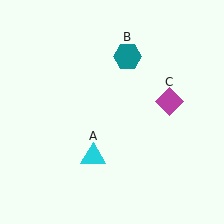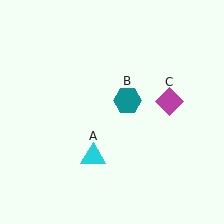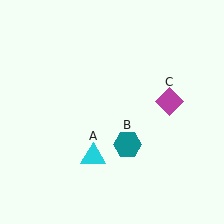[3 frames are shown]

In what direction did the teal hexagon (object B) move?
The teal hexagon (object B) moved down.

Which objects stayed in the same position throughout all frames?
Cyan triangle (object A) and magenta diamond (object C) remained stationary.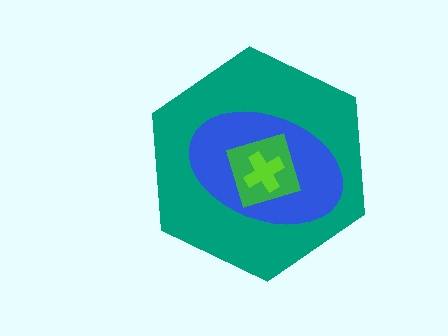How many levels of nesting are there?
4.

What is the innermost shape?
The lime cross.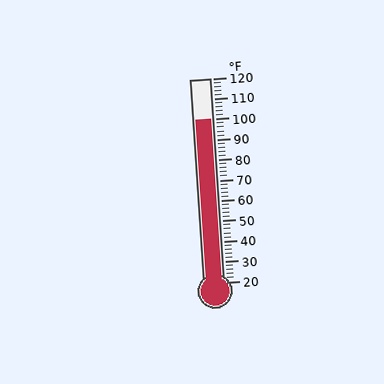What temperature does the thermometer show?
The thermometer shows approximately 100°F.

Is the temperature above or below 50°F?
The temperature is above 50°F.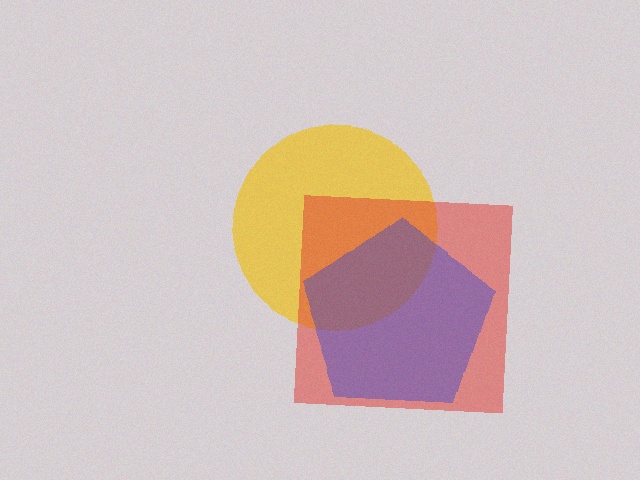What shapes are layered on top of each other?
The layered shapes are: a yellow circle, a red square, a blue pentagon.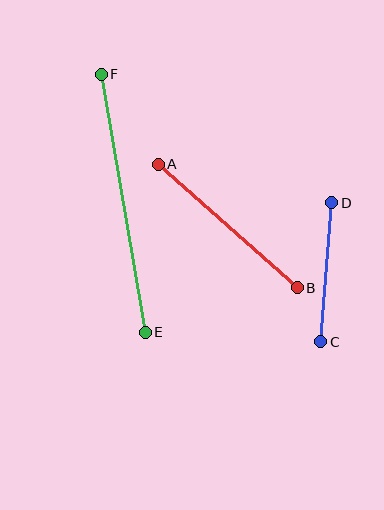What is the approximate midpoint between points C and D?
The midpoint is at approximately (326, 272) pixels.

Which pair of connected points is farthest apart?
Points E and F are farthest apart.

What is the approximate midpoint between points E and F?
The midpoint is at approximately (123, 203) pixels.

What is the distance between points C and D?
The distance is approximately 140 pixels.